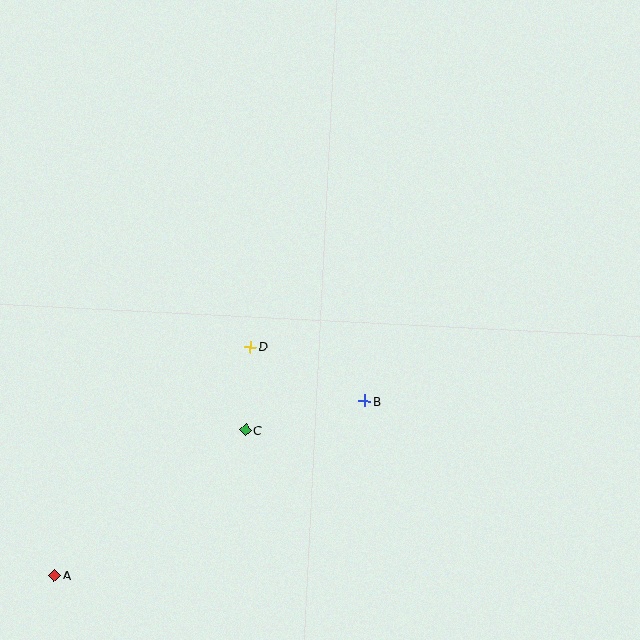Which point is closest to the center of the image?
Point D at (250, 347) is closest to the center.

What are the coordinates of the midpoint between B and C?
The midpoint between B and C is at (305, 416).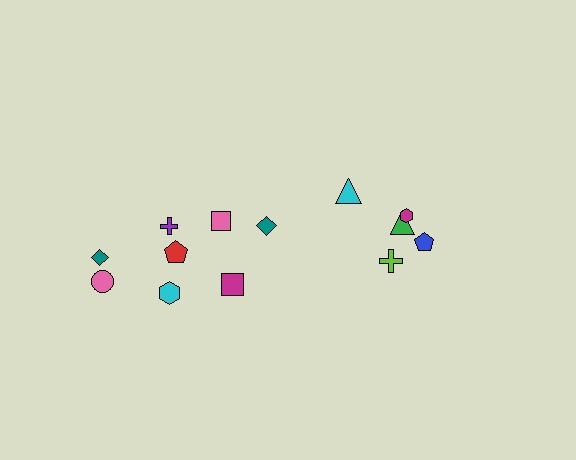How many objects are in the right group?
There are 5 objects.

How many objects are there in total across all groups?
There are 13 objects.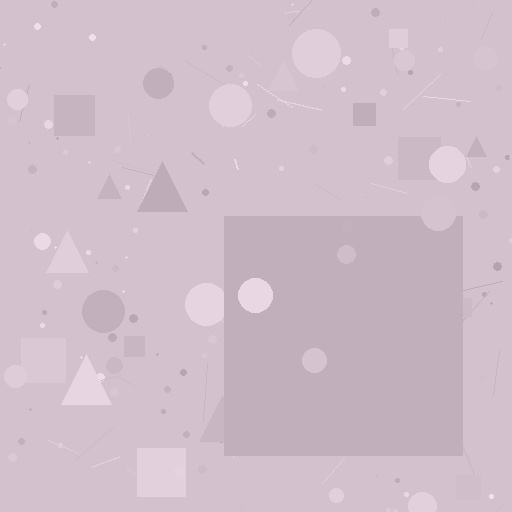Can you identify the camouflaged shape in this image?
The camouflaged shape is a square.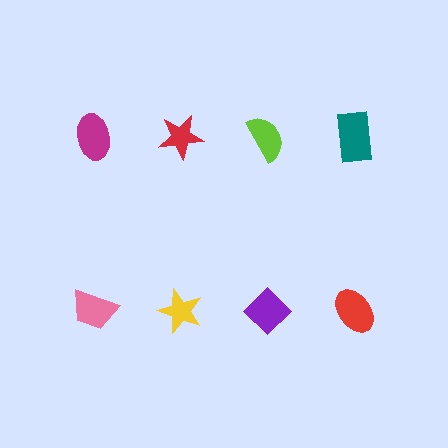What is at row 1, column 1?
A magenta ellipse.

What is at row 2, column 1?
A pink trapezoid.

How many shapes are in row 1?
4 shapes.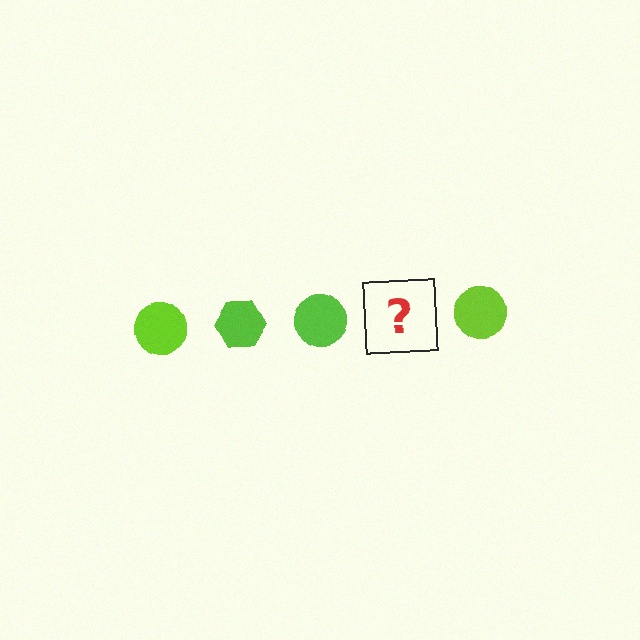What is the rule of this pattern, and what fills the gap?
The rule is that the pattern cycles through circle, hexagon shapes in lime. The gap should be filled with a lime hexagon.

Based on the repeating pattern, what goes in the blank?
The blank should be a lime hexagon.